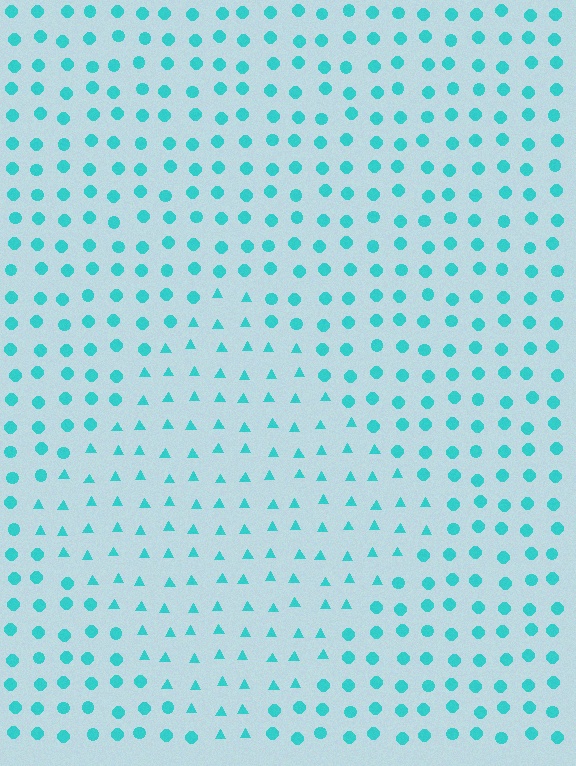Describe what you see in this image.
The image is filled with small cyan elements arranged in a uniform grid. A diamond-shaped region contains triangles, while the surrounding area contains circles. The boundary is defined purely by the change in element shape.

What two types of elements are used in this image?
The image uses triangles inside the diamond region and circles outside it.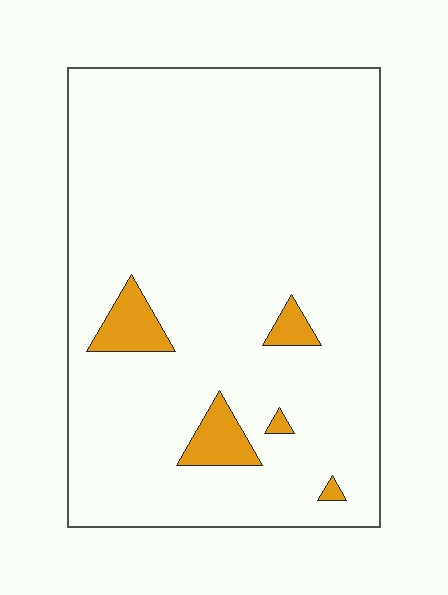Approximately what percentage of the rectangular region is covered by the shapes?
Approximately 5%.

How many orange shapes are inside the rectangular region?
5.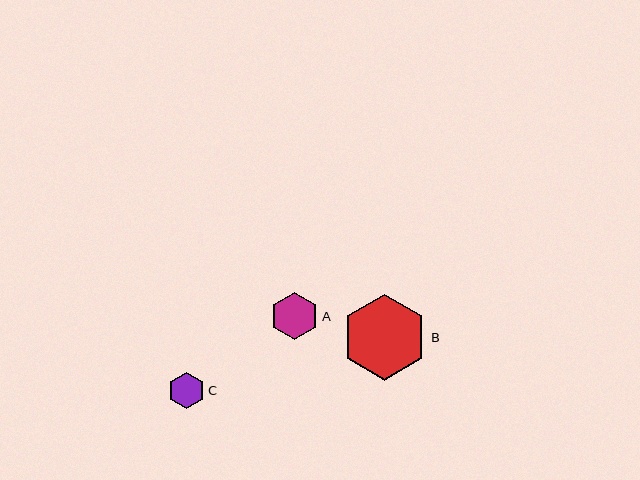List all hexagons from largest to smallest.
From largest to smallest: B, A, C.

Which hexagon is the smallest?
Hexagon C is the smallest with a size of approximately 37 pixels.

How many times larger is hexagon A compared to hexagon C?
Hexagon A is approximately 1.3 times the size of hexagon C.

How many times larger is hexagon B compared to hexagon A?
Hexagon B is approximately 1.8 times the size of hexagon A.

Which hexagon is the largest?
Hexagon B is the largest with a size of approximately 86 pixels.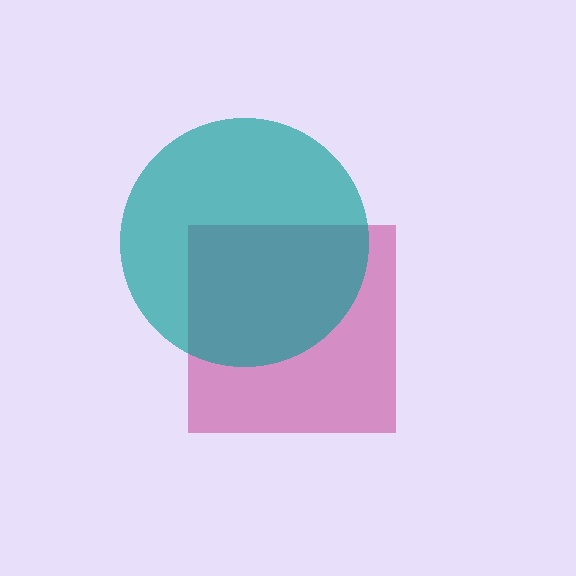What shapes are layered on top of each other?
The layered shapes are: a magenta square, a teal circle.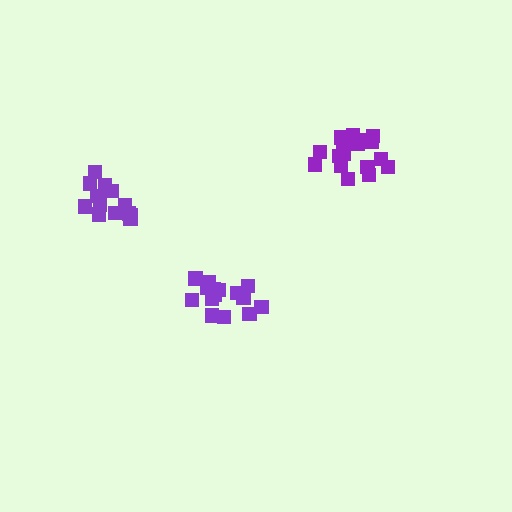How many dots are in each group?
Group 1: 17 dots, Group 2: 18 dots, Group 3: 13 dots (48 total).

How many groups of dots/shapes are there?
There are 3 groups.